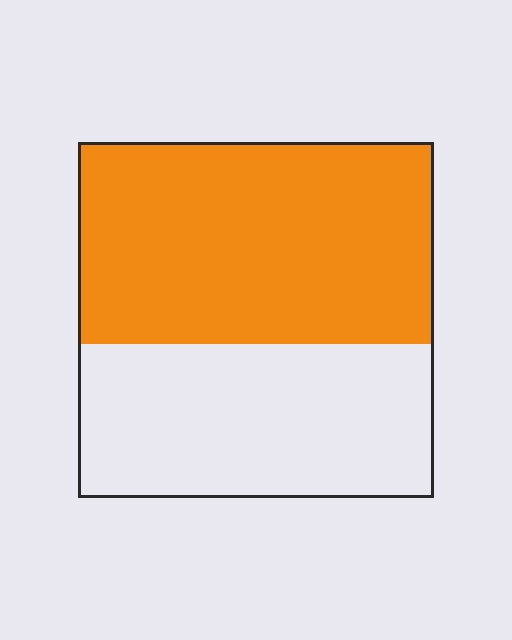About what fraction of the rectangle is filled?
About three fifths (3/5).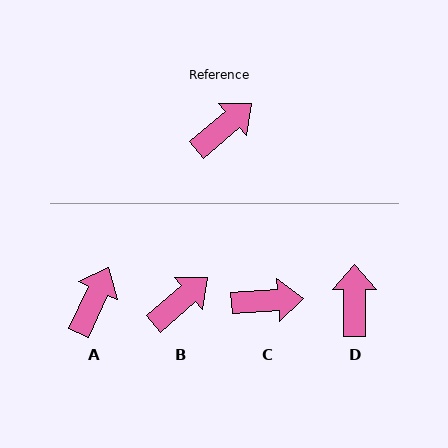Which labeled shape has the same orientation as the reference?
B.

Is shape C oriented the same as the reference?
No, it is off by about 37 degrees.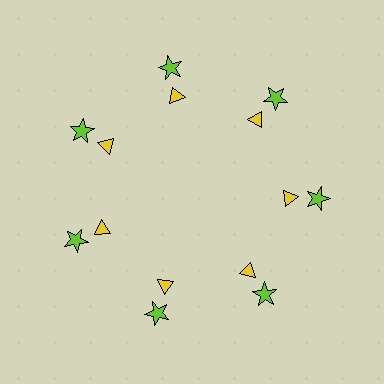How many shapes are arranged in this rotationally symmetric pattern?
There are 14 shapes, arranged in 7 groups of 2.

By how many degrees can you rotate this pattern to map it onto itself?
The pattern maps onto itself every 51 degrees of rotation.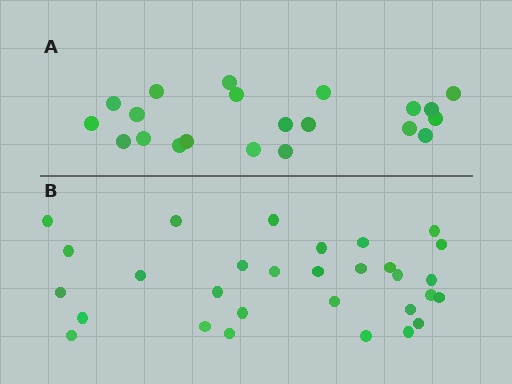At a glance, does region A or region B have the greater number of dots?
Region B (the bottom region) has more dots.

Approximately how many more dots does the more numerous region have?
Region B has roughly 8 or so more dots than region A.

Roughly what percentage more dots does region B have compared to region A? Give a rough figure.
About 45% more.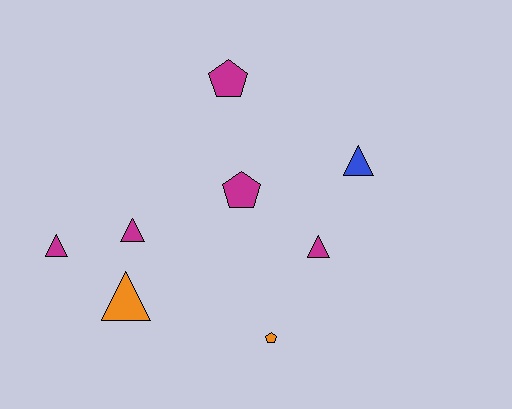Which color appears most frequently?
Magenta, with 5 objects.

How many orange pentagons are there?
There is 1 orange pentagon.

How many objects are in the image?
There are 8 objects.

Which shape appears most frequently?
Triangle, with 5 objects.